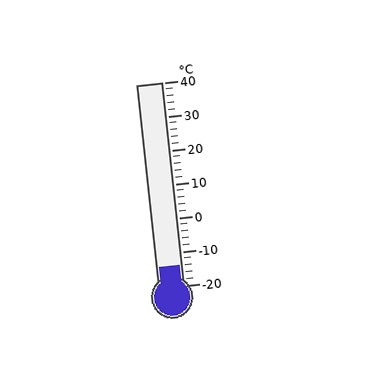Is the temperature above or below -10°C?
The temperature is below -10°C.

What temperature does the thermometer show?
The thermometer shows approximately -14°C.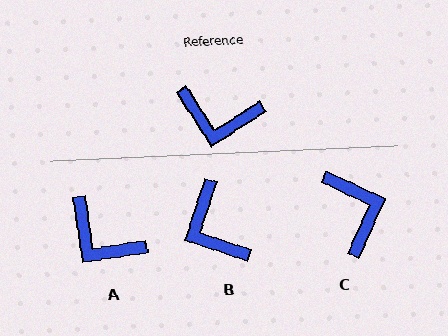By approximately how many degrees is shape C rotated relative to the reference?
Approximately 123 degrees counter-clockwise.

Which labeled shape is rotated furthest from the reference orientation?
C, about 123 degrees away.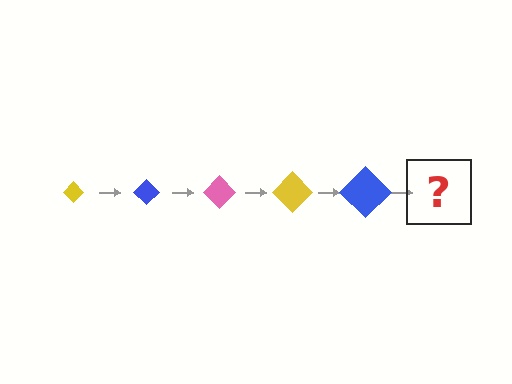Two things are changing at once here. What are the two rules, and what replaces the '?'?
The two rules are that the diamond grows larger each step and the color cycles through yellow, blue, and pink. The '?' should be a pink diamond, larger than the previous one.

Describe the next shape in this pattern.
It should be a pink diamond, larger than the previous one.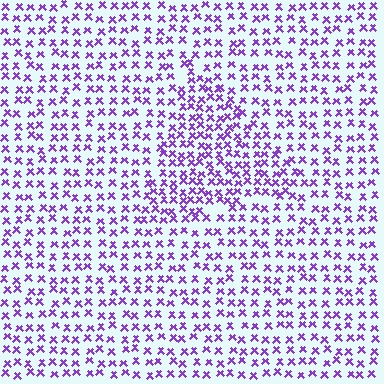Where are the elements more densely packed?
The elements are more densely packed inside the triangle boundary.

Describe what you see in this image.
The image contains small purple elements arranged at two different densities. A triangle-shaped region is visible where the elements are more densely packed than the surrounding area.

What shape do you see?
I see a triangle.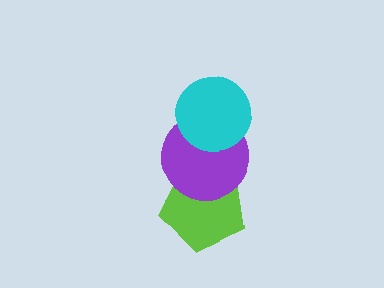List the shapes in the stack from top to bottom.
From top to bottom: the cyan circle, the purple circle, the lime pentagon.